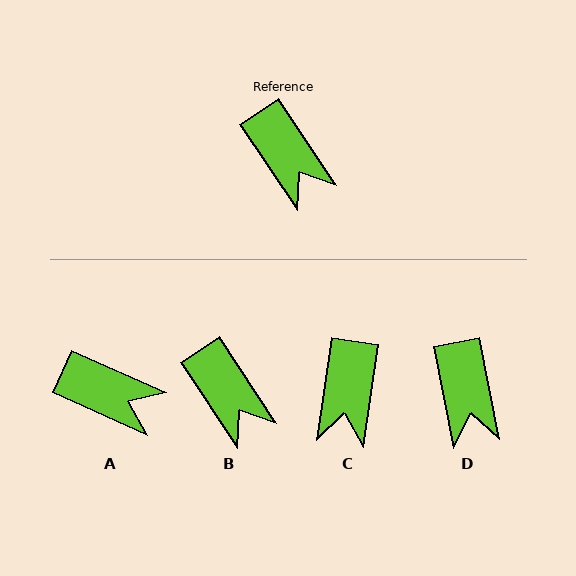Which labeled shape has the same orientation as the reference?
B.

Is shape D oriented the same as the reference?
No, it is off by about 22 degrees.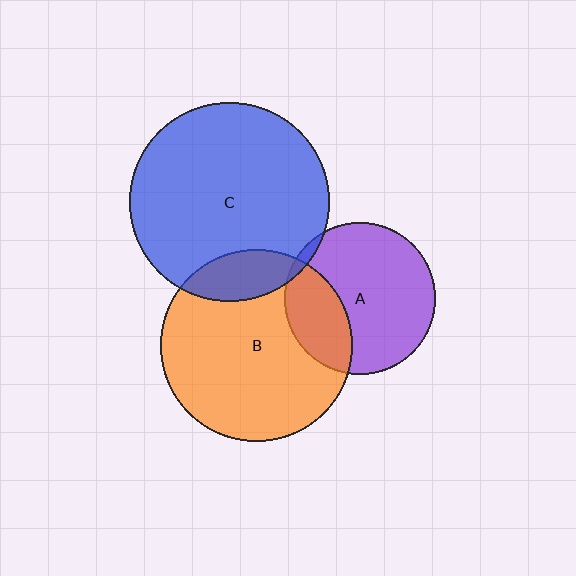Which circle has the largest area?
Circle C (blue).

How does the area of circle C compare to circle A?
Approximately 1.7 times.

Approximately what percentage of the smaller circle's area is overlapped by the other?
Approximately 5%.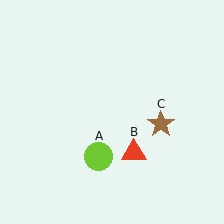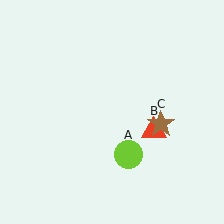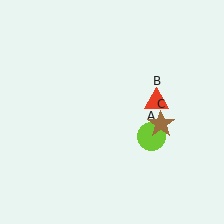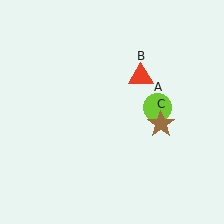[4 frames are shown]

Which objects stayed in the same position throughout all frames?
Brown star (object C) remained stationary.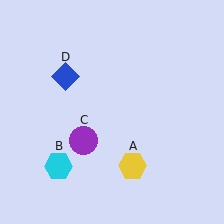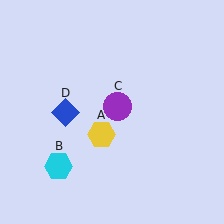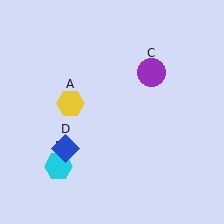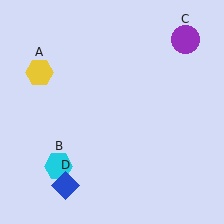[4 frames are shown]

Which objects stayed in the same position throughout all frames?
Cyan hexagon (object B) remained stationary.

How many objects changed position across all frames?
3 objects changed position: yellow hexagon (object A), purple circle (object C), blue diamond (object D).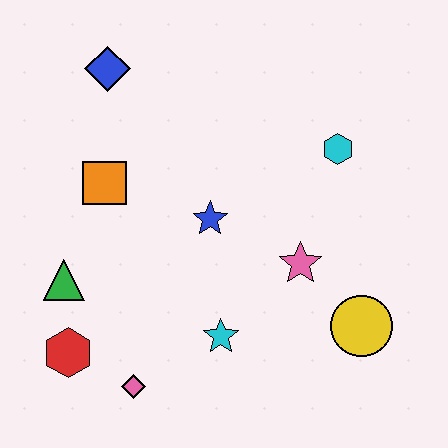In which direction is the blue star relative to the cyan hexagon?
The blue star is to the left of the cyan hexagon.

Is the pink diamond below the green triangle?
Yes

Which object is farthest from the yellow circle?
The blue diamond is farthest from the yellow circle.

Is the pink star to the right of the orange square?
Yes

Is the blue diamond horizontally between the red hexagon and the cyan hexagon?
Yes